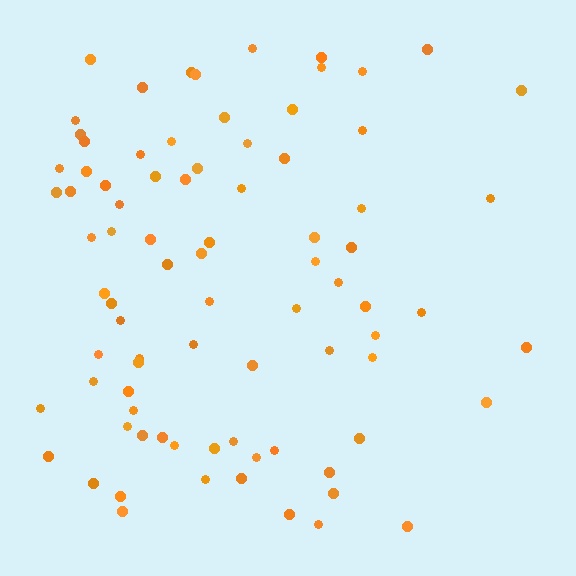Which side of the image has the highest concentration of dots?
The left.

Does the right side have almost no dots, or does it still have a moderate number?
Still a moderate number, just noticeably fewer than the left.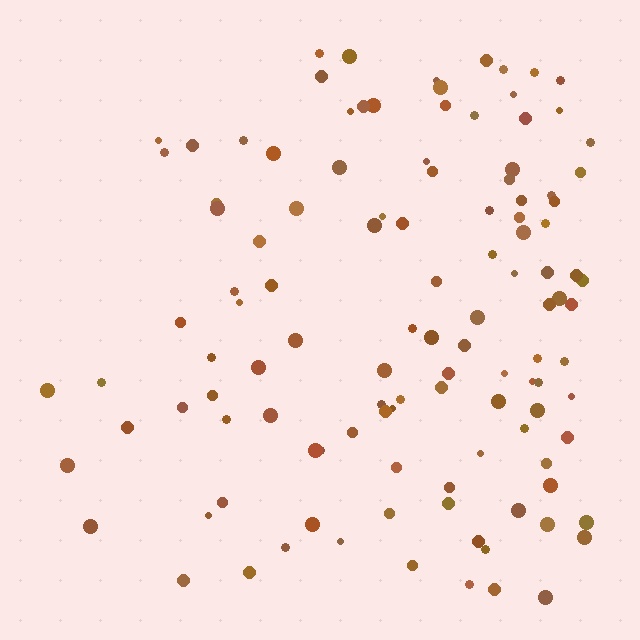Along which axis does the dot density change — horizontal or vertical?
Horizontal.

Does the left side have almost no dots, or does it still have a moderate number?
Still a moderate number, just noticeably fewer than the right.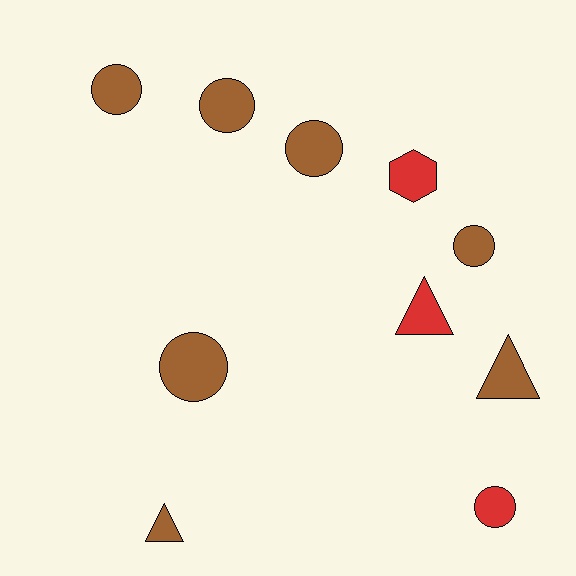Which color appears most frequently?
Brown, with 7 objects.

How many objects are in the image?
There are 10 objects.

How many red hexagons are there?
There is 1 red hexagon.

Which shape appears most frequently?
Circle, with 6 objects.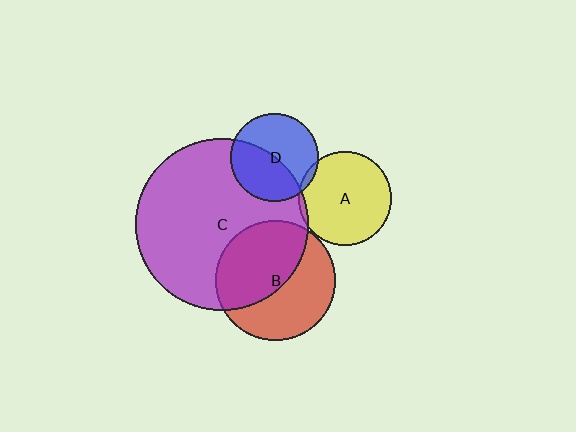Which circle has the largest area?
Circle C (purple).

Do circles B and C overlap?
Yes.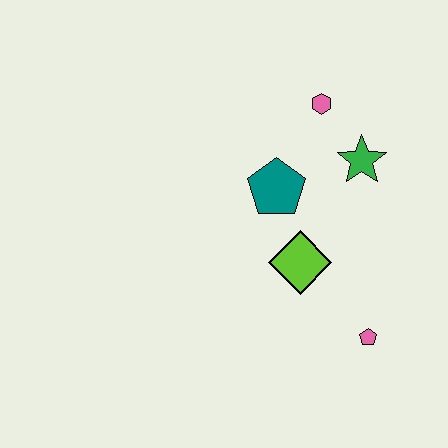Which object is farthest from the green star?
The pink pentagon is farthest from the green star.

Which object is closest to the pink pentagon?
The lime diamond is closest to the pink pentagon.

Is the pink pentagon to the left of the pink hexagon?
No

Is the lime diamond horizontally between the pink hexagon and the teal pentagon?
Yes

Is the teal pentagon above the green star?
No